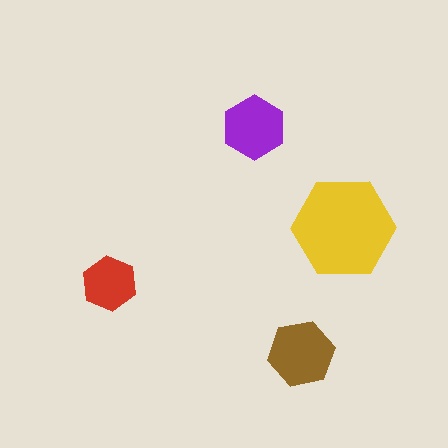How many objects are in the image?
There are 4 objects in the image.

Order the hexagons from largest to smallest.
the yellow one, the brown one, the purple one, the red one.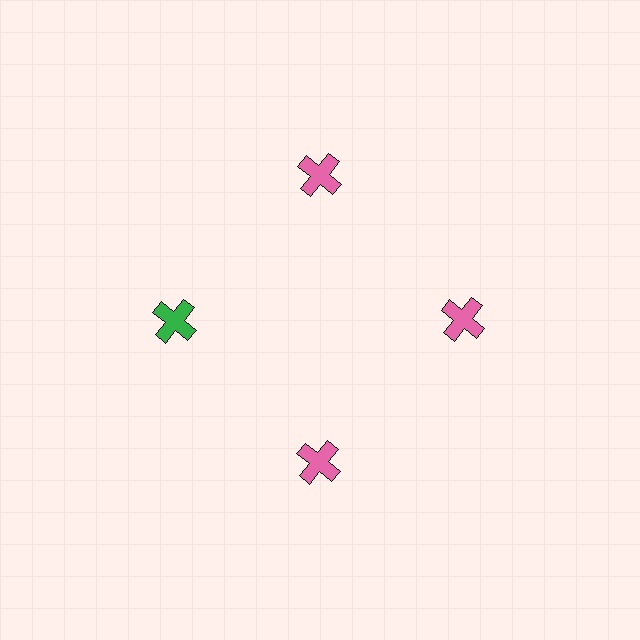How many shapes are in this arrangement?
There are 4 shapes arranged in a ring pattern.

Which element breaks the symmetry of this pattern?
The green cross at roughly the 9 o'clock position breaks the symmetry. All other shapes are pink crosses.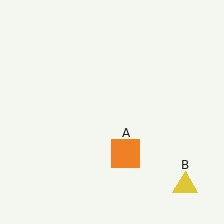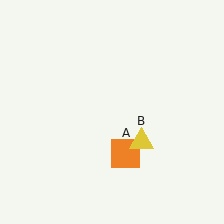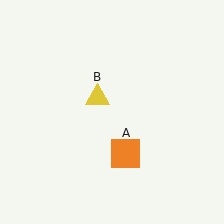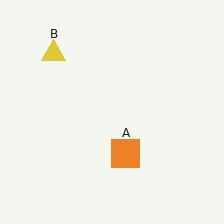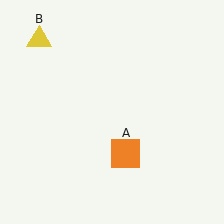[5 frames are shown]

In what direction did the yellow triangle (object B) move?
The yellow triangle (object B) moved up and to the left.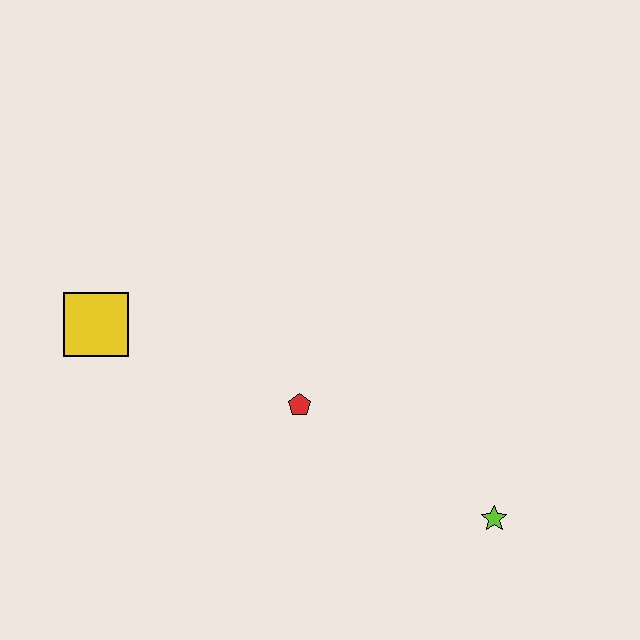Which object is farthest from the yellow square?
The lime star is farthest from the yellow square.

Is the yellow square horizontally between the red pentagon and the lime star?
No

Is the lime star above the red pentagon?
No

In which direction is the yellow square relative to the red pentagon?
The yellow square is to the left of the red pentagon.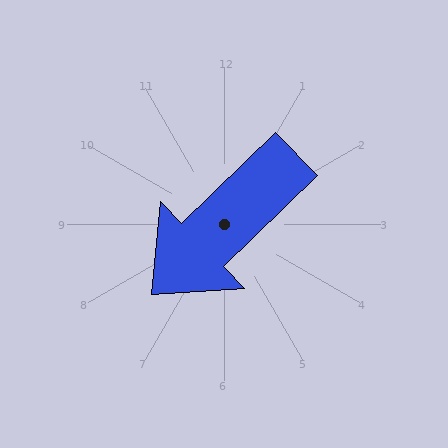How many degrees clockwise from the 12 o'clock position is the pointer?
Approximately 226 degrees.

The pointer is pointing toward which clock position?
Roughly 8 o'clock.